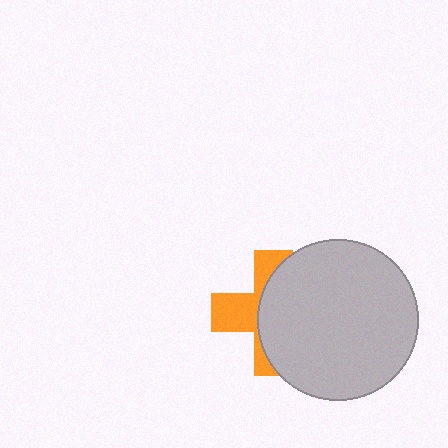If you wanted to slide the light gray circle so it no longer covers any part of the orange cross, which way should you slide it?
Slide it right — that is the most direct way to separate the two shapes.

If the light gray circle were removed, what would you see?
You would see the complete orange cross.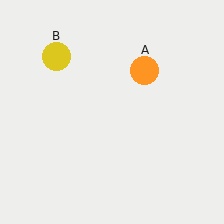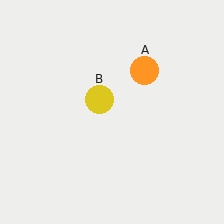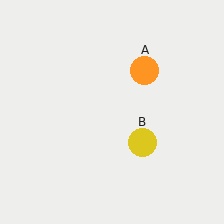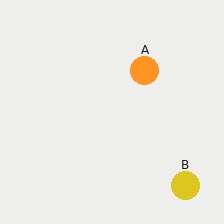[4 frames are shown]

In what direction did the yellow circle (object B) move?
The yellow circle (object B) moved down and to the right.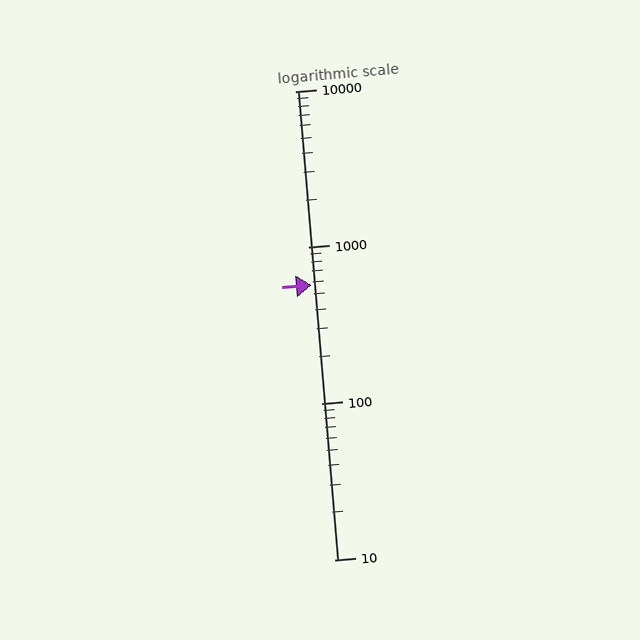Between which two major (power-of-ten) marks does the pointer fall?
The pointer is between 100 and 1000.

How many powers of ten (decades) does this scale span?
The scale spans 3 decades, from 10 to 10000.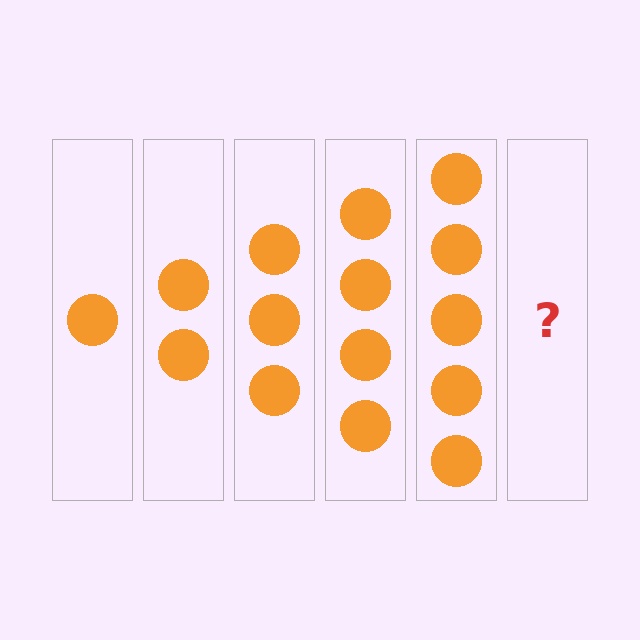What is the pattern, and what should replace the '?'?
The pattern is that each step adds one more circle. The '?' should be 6 circles.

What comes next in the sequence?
The next element should be 6 circles.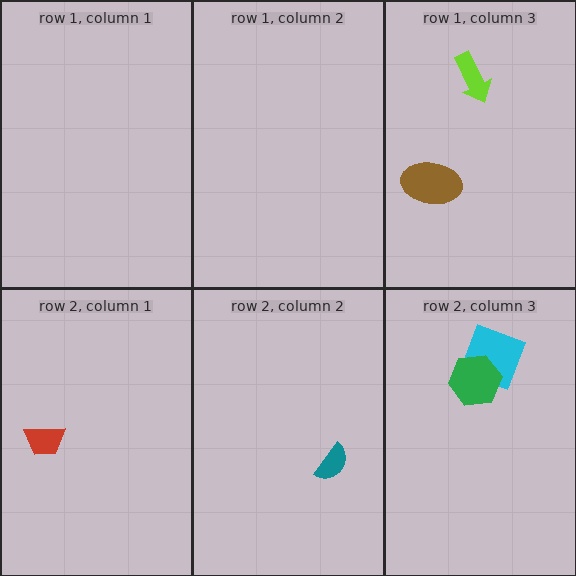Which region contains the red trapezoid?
The row 2, column 1 region.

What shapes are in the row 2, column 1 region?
The red trapezoid.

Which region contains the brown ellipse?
The row 1, column 3 region.